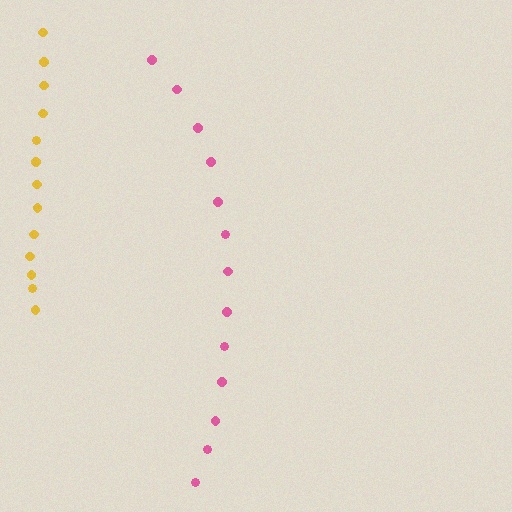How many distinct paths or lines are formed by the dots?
There are 2 distinct paths.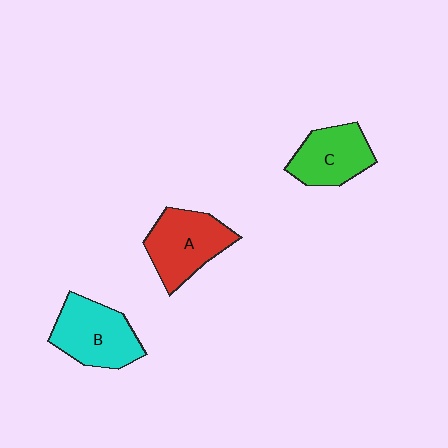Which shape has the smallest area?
Shape C (green).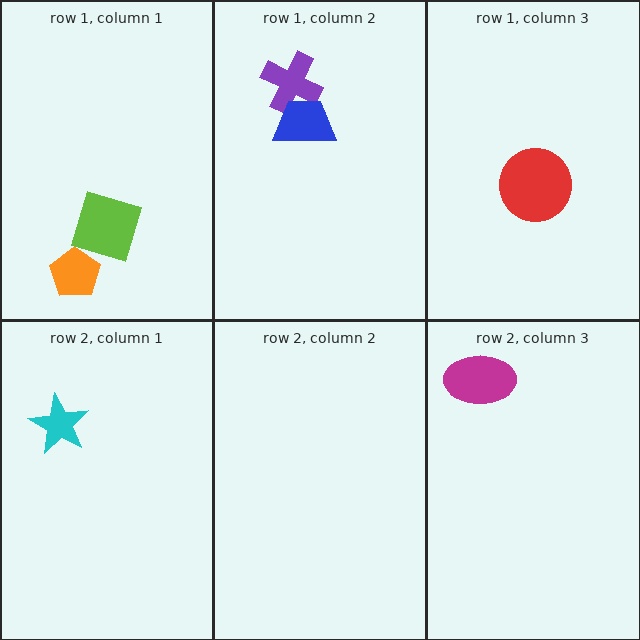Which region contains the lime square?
The row 1, column 1 region.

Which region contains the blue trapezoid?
The row 1, column 2 region.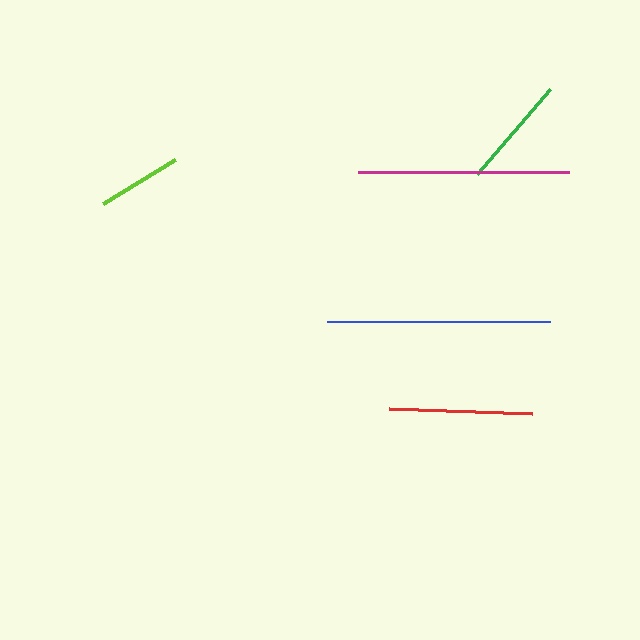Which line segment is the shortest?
The lime line is the shortest at approximately 84 pixels.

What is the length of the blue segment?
The blue segment is approximately 223 pixels long.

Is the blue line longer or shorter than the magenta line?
The blue line is longer than the magenta line.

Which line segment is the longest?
The blue line is the longest at approximately 223 pixels.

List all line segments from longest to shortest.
From longest to shortest: blue, magenta, red, green, lime.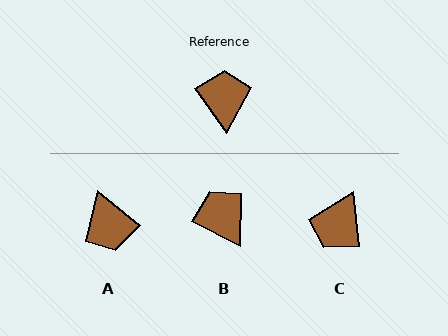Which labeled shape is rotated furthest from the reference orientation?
A, about 164 degrees away.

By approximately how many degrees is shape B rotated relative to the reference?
Approximately 28 degrees counter-clockwise.